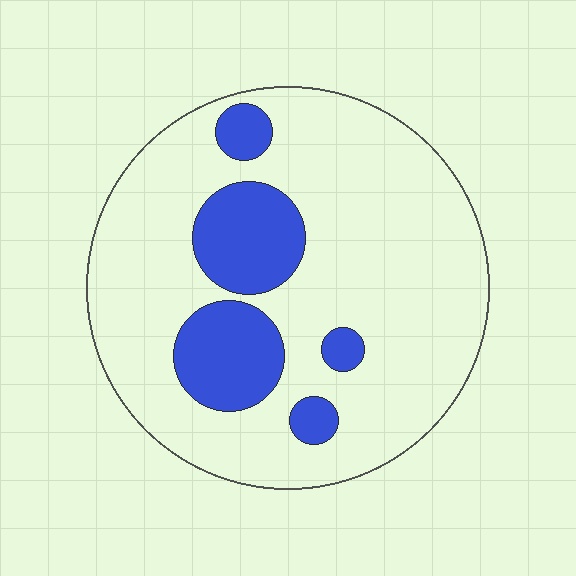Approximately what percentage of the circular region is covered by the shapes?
Approximately 20%.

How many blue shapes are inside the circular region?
5.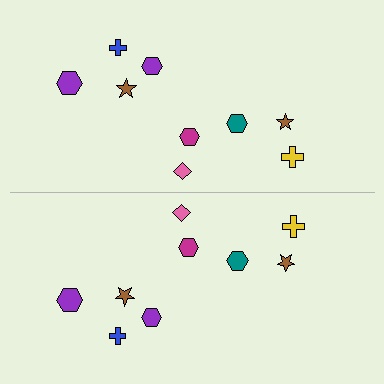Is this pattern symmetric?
Yes, this pattern has bilateral (reflection) symmetry.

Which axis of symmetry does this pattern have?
The pattern has a horizontal axis of symmetry running through the center of the image.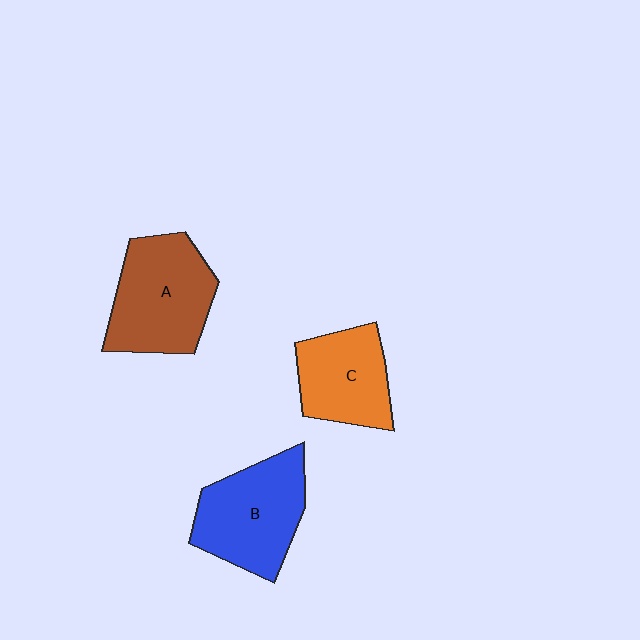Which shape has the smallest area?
Shape C (orange).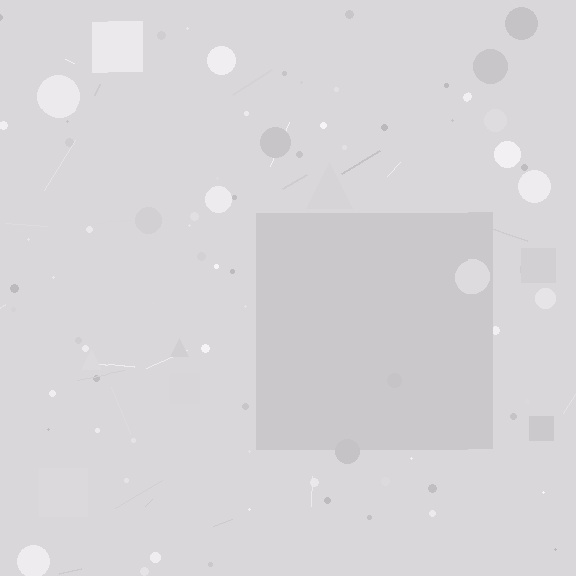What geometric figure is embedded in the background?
A square is embedded in the background.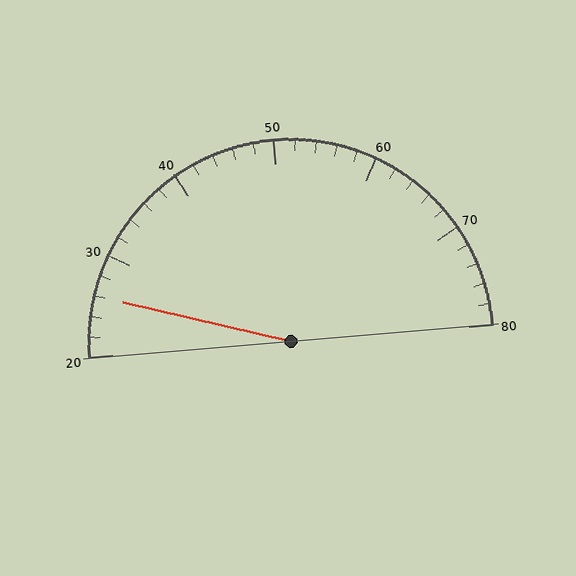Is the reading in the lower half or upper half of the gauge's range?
The reading is in the lower half of the range (20 to 80).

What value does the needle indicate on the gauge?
The needle indicates approximately 26.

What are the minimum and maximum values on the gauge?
The gauge ranges from 20 to 80.